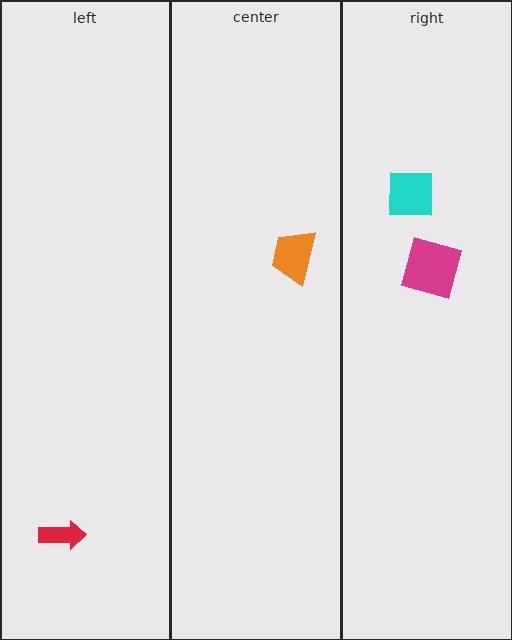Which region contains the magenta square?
The right region.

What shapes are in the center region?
The orange trapezoid.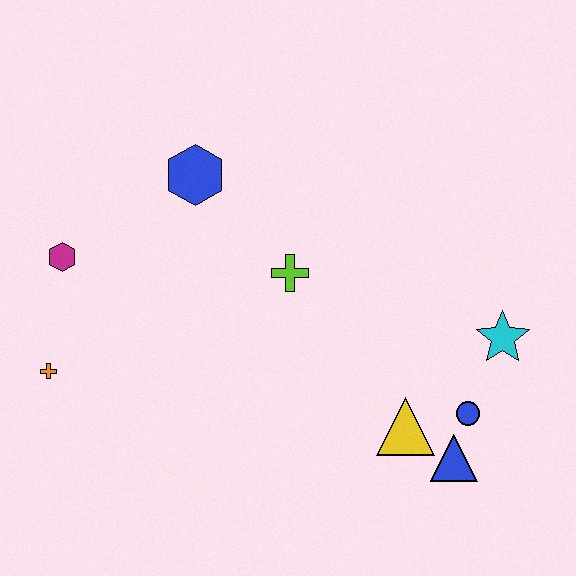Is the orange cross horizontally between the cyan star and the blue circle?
No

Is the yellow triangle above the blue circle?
No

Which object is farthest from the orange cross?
The cyan star is farthest from the orange cross.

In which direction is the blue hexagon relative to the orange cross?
The blue hexagon is above the orange cross.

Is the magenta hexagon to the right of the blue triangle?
No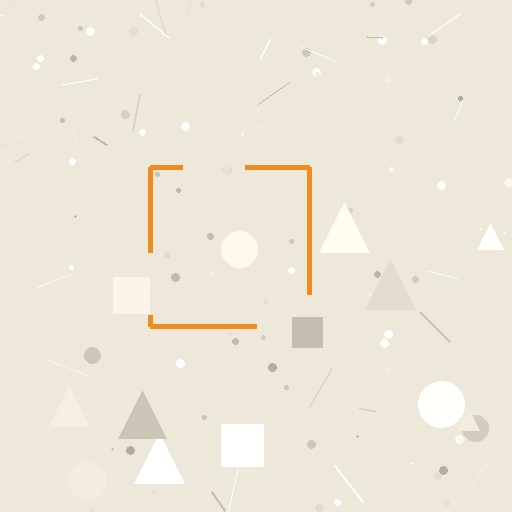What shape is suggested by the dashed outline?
The dashed outline suggests a square.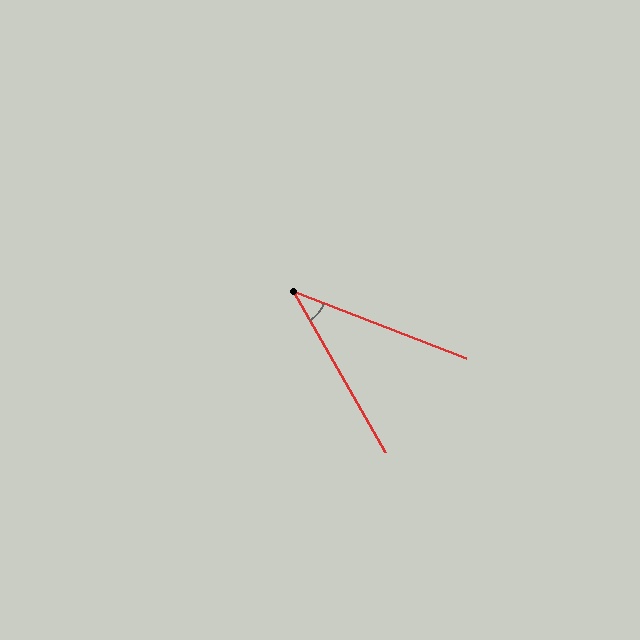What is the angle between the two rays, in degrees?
Approximately 39 degrees.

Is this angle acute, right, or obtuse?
It is acute.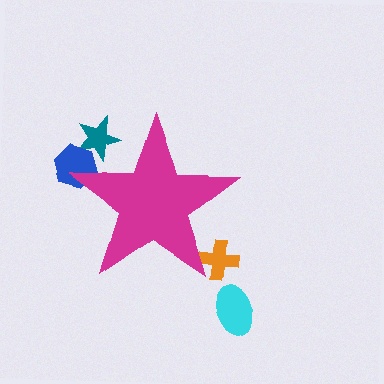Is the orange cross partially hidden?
Yes, the orange cross is partially hidden behind the magenta star.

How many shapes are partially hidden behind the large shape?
3 shapes are partially hidden.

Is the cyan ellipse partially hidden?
No, the cyan ellipse is fully visible.